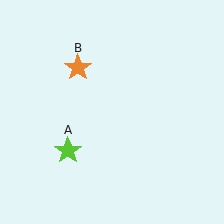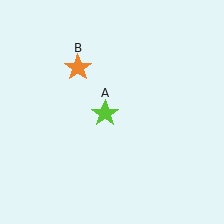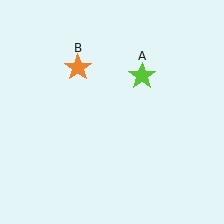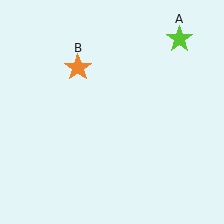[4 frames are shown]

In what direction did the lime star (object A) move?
The lime star (object A) moved up and to the right.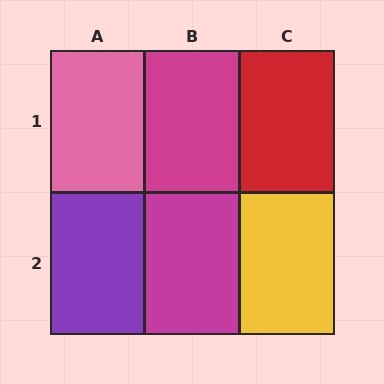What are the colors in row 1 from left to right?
Pink, magenta, red.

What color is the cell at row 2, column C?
Yellow.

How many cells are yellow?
1 cell is yellow.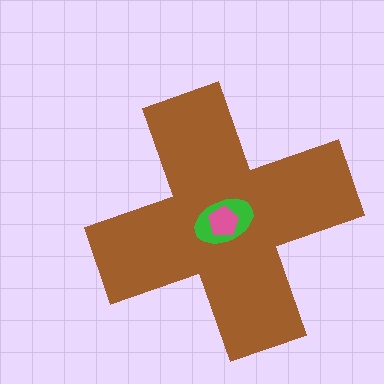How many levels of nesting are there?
3.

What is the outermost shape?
The brown cross.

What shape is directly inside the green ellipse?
The pink pentagon.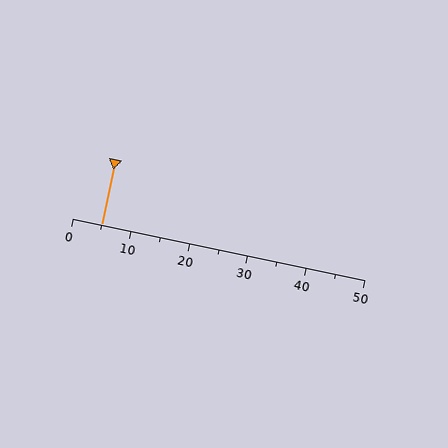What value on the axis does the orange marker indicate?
The marker indicates approximately 5.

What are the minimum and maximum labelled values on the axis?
The axis runs from 0 to 50.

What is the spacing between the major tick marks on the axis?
The major ticks are spaced 10 apart.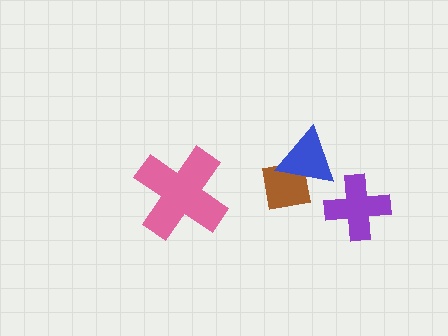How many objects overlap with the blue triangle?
1 object overlaps with the blue triangle.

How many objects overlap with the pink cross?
0 objects overlap with the pink cross.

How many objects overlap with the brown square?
1 object overlaps with the brown square.